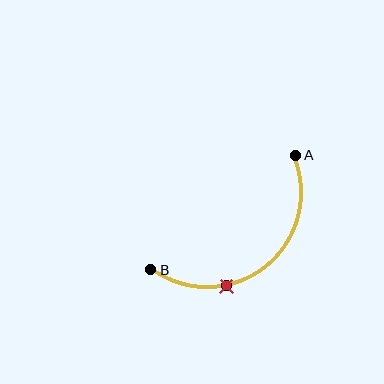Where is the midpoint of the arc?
The arc midpoint is the point on the curve farthest from the straight line joining A and B. It sits below and to the right of that line.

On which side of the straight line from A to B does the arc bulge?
The arc bulges below and to the right of the straight line connecting A and B.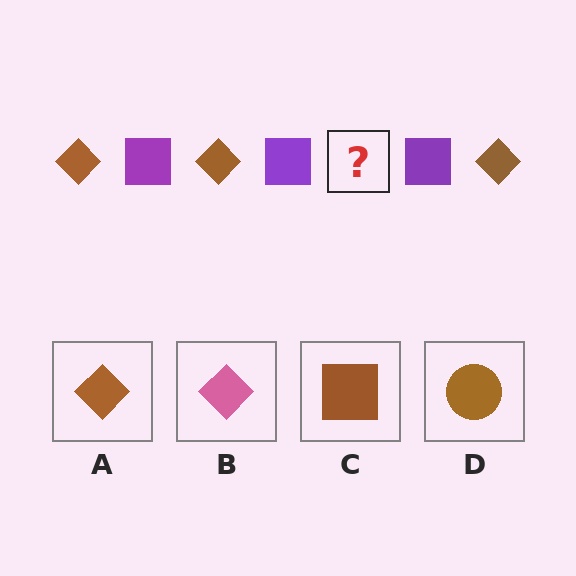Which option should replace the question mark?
Option A.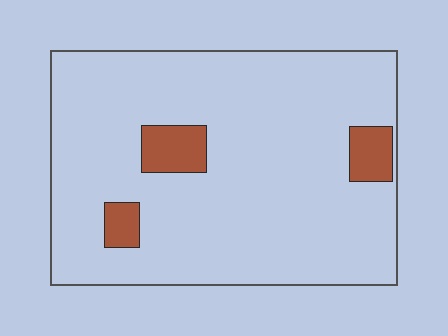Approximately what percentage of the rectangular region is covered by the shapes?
Approximately 10%.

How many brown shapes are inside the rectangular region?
3.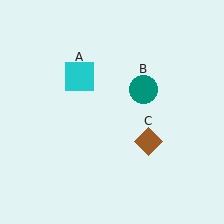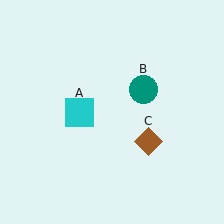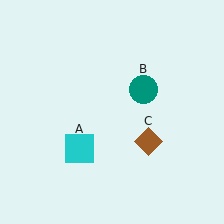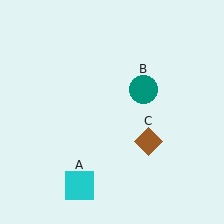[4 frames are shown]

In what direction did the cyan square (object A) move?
The cyan square (object A) moved down.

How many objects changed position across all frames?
1 object changed position: cyan square (object A).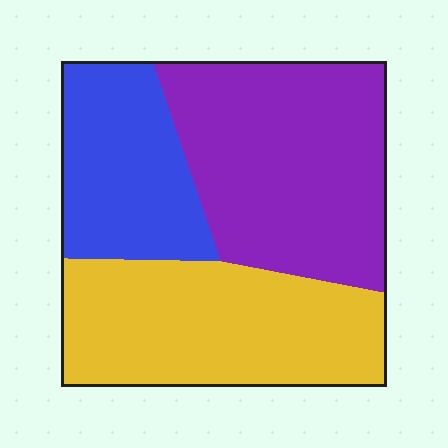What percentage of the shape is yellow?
Yellow covers about 35% of the shape.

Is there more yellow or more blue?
Yellow.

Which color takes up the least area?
Blue, at roughly 25%.